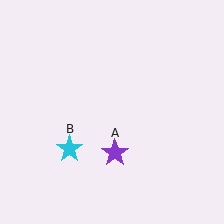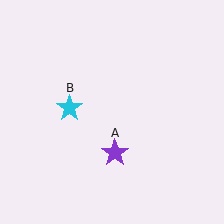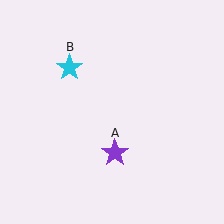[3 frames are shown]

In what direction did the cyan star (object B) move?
The cyan star (object B) moved up.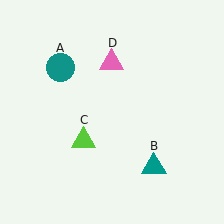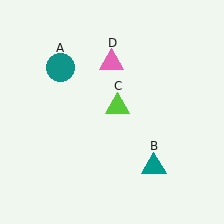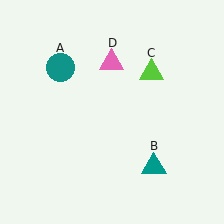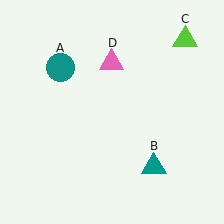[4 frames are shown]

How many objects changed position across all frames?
1 object changed position: lime triangle (object C).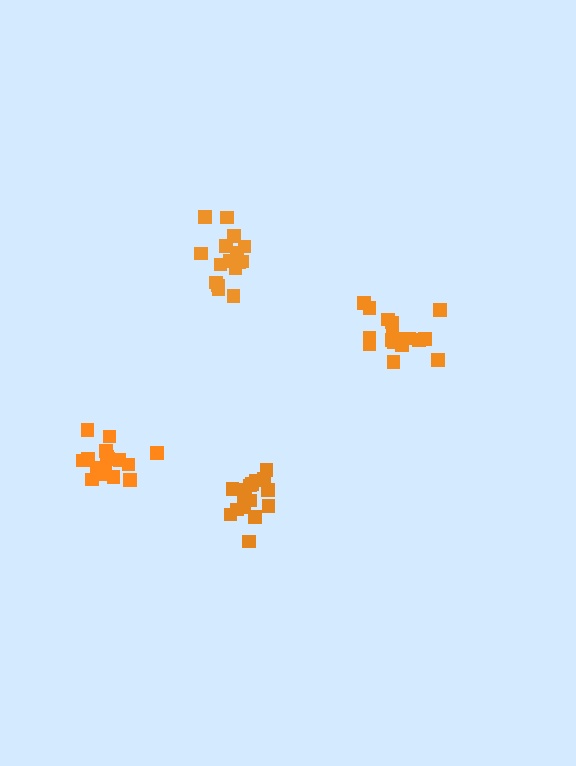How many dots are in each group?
Group 1: 16 dots, Group 2: 16 dots, Group 3: 19 dots, Group 4: 16 dots (67 total).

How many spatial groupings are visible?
There are 4 spatial groupings.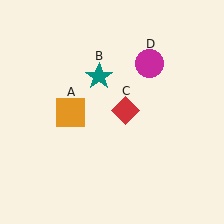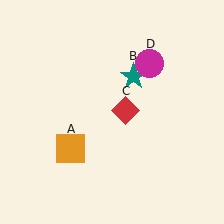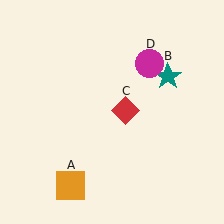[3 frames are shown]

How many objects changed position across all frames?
2 objects changed position: orange square (object A), teal star (object B).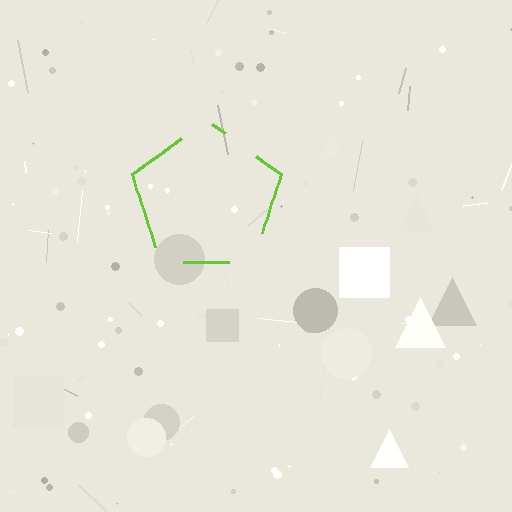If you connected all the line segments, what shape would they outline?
They would outline a pentagon.